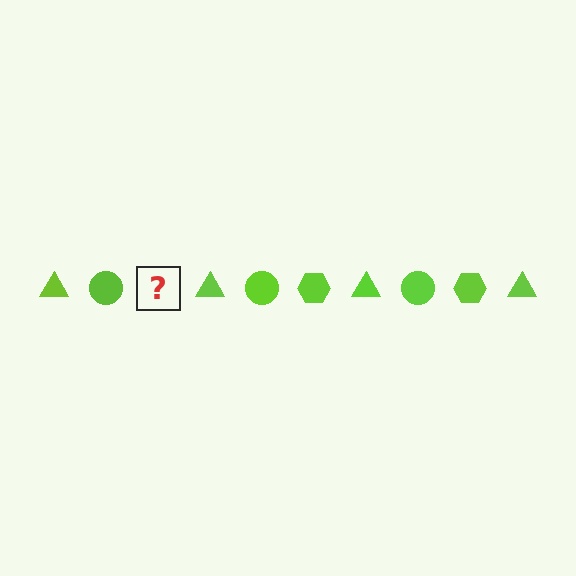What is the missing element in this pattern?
The missing element is a lime hexagon.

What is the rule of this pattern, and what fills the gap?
The rule is that the pattern cycles through triangle, circle, hexagon shapes in lime. The gap should be filled with a lime hexagon.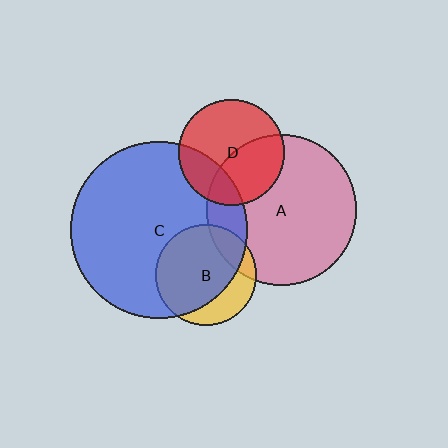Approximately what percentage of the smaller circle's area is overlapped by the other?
Approximately 15%.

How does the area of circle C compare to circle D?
Approximately 2.8 times.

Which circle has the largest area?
Circle C (blue).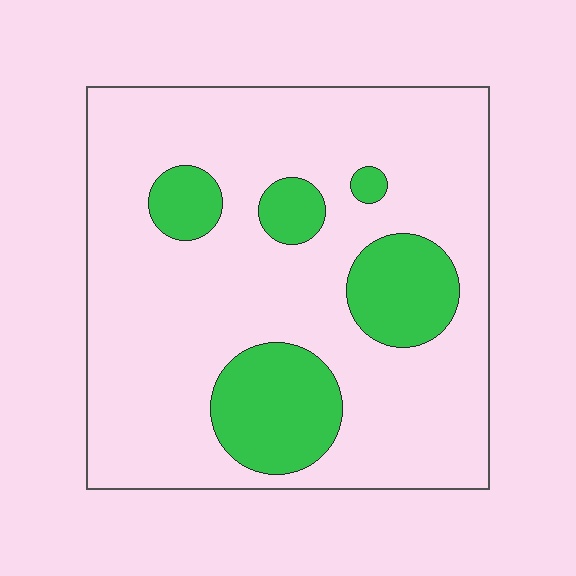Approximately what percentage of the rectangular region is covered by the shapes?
Approximately 20%.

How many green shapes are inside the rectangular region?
5.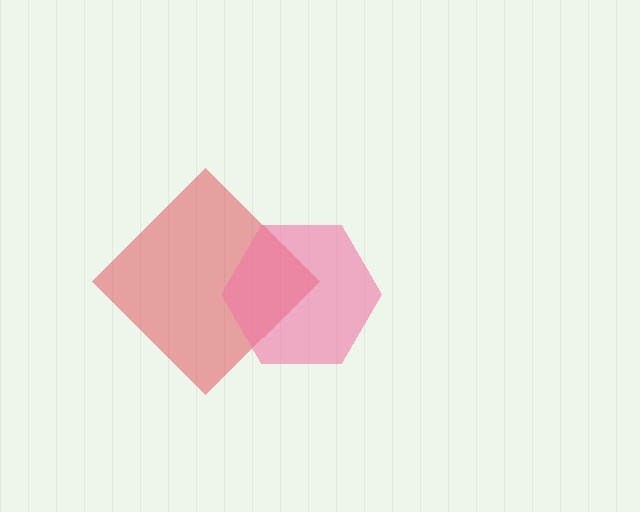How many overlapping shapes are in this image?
There are 2 overlapping shapes in the image.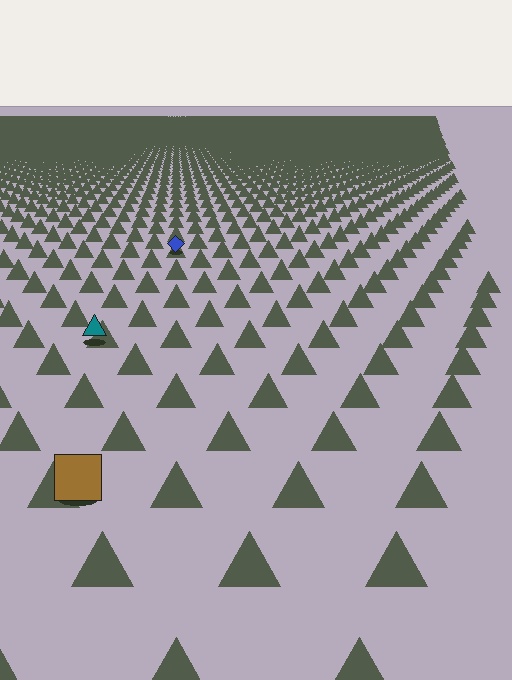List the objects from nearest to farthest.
From nearest to farthest: the brown square, the teal triangle, the blue diamond.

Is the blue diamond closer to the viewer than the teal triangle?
No. The teal triangle is closer — you can tell from the texture gradient: the ground texture is coarser near it.